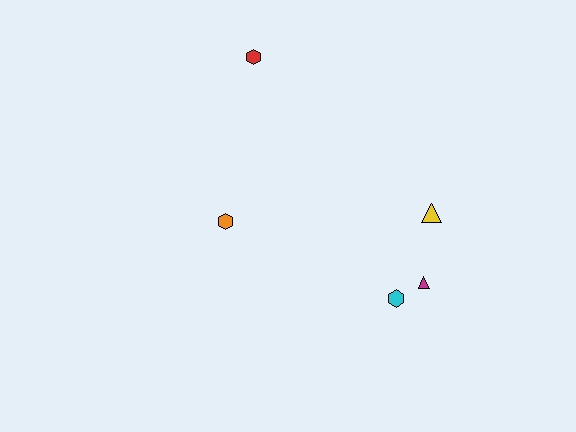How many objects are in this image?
There are 5 objects.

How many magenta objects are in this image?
There is 1 magenta object.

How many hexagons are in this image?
There are 3 hexagons.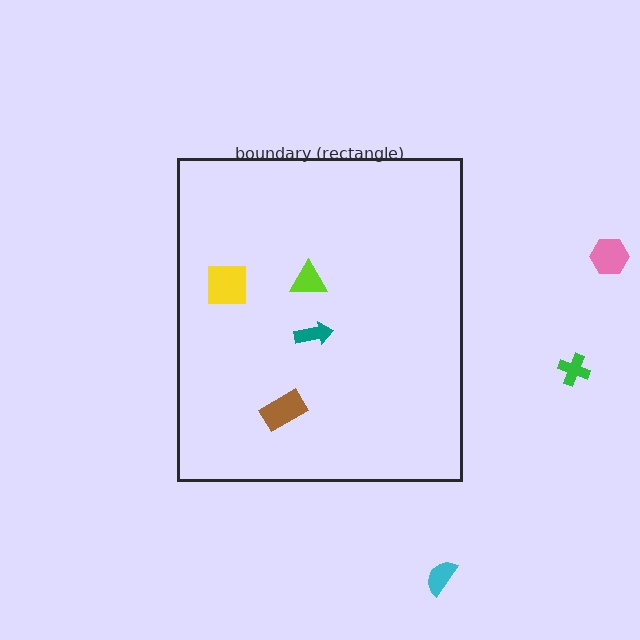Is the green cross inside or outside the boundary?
Outside.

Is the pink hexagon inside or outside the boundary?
Outside.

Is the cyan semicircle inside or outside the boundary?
Outside.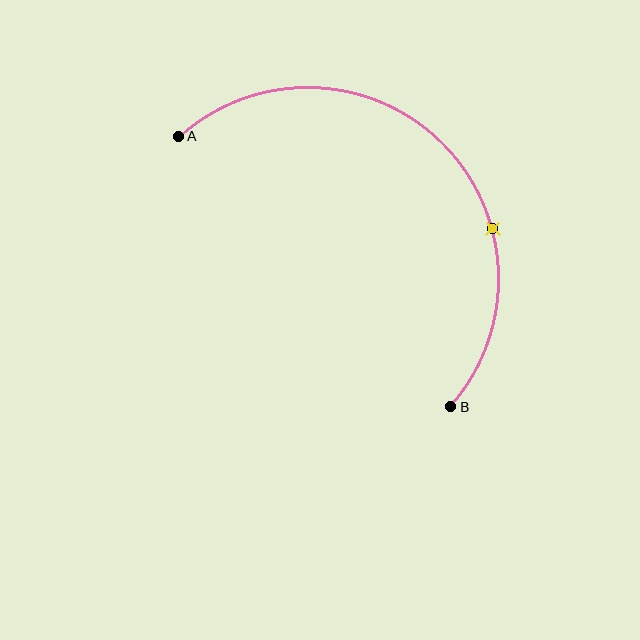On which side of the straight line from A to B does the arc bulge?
The arc bulges above and to the right of the straight line connecting A and B.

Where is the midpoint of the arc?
The arc midpoint is the point on the curve farthest from the straight line joining A and B. It sits above and to the right of that line.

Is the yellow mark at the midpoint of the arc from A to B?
No. The yellow mark lies on the arc but is closer to endpoint B. The arc midpoint would be at the point on the curve equidistant along the arc from both A and B.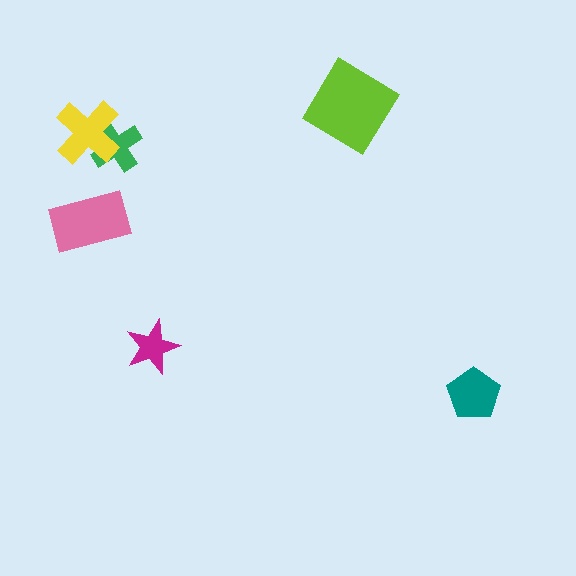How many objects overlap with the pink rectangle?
0 objects overlap with the pink rectangle.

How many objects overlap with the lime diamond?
0 objects overlap with the lime diamond.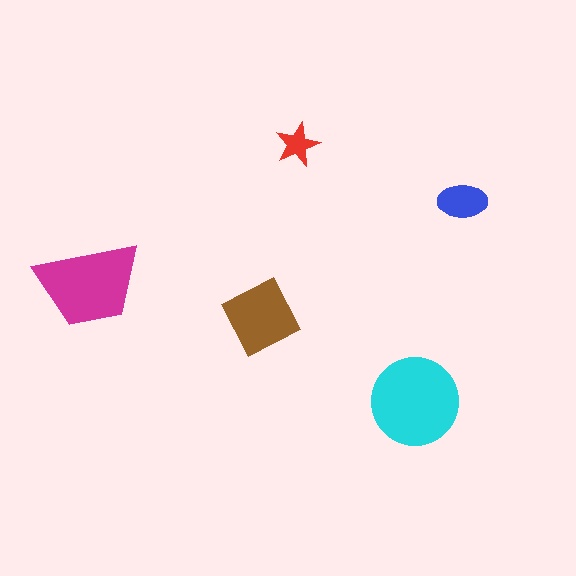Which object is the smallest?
The red star.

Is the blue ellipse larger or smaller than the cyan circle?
Smaller.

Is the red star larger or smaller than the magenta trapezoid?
Smaller.